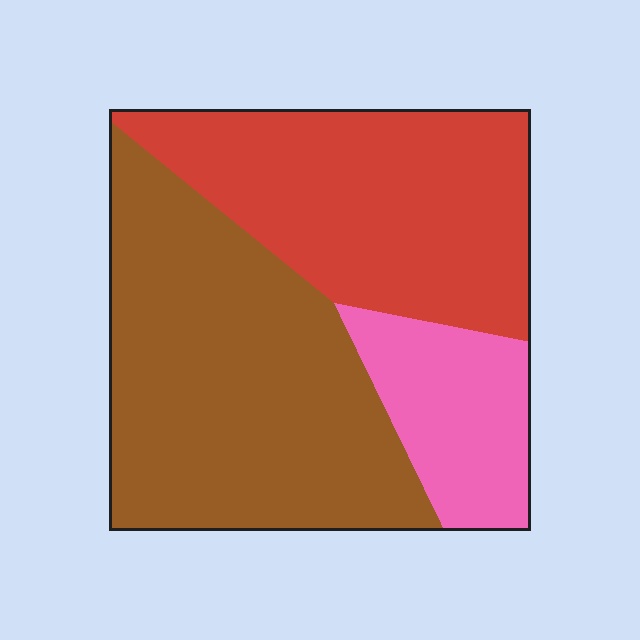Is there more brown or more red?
Brown.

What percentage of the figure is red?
Red covers around 35% of the figure.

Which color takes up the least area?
Pink, at roughly 15%.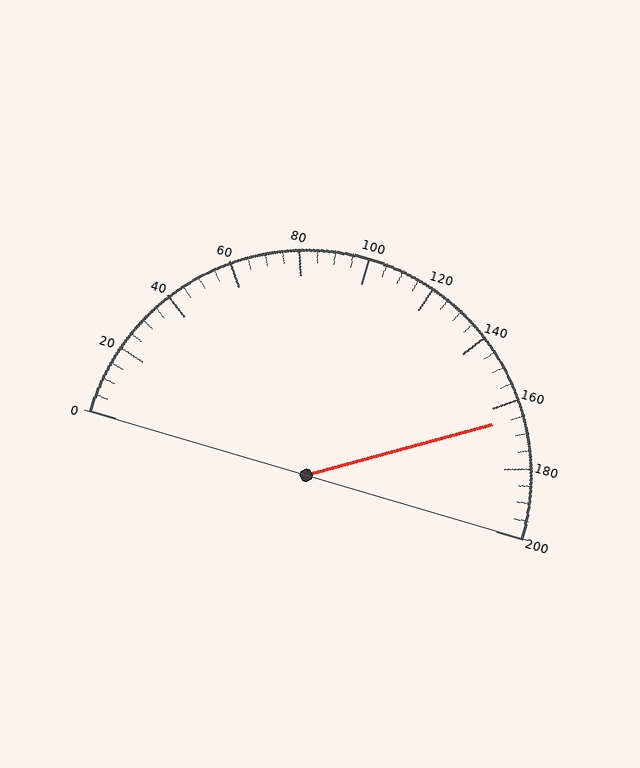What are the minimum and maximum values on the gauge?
The gauge ranges from 0 to 200.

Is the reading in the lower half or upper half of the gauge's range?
The reading is in the upper half of the range (0 to 200).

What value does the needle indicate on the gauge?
The needle indicates approximately 165.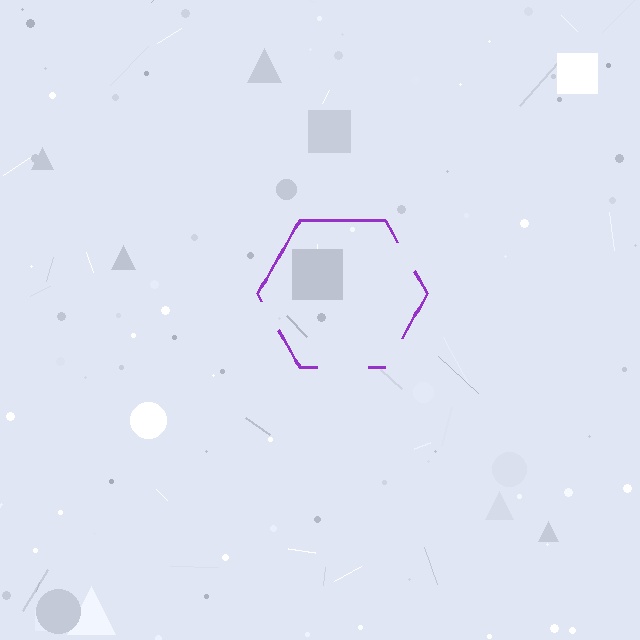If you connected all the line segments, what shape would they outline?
They would outline a hexagon.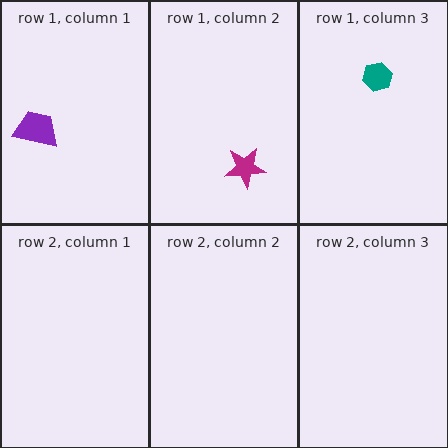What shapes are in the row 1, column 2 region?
The magenta star.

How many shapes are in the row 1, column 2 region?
1.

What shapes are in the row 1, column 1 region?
The purple trapezoid.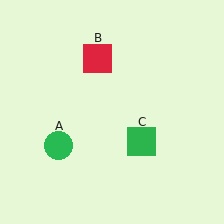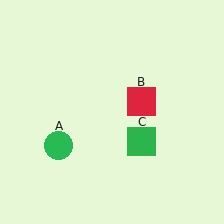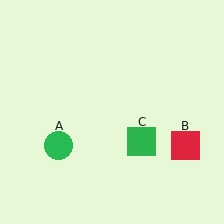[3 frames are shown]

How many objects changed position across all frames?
1 object changed position: red square (object B).